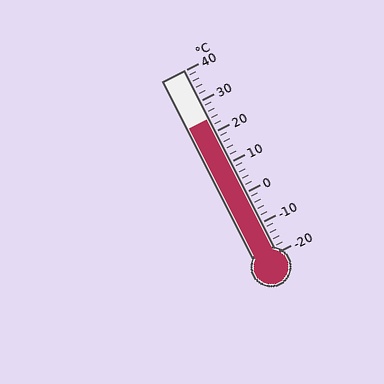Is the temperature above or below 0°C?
The temperature is above 0°C.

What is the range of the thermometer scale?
The thermometer scale ranges from -20°C to 40°C.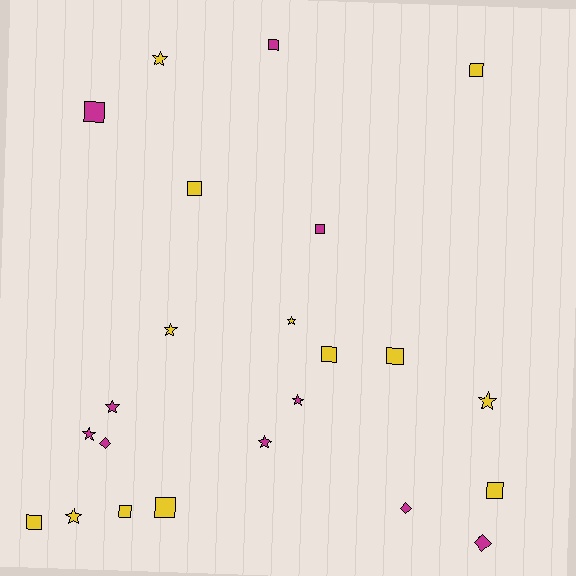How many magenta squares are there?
There are 3 magenta squares.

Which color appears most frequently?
Yellow, with 13 objects.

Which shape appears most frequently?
Square, with 11 objects.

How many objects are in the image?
There are 23 objects.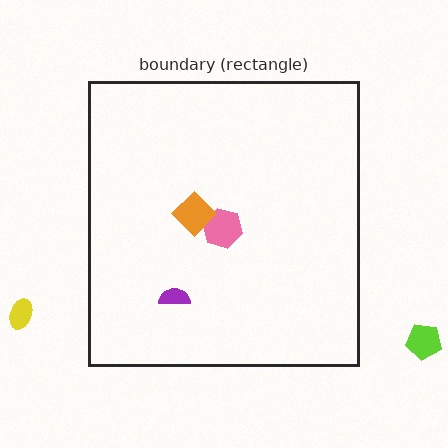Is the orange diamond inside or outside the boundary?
Inside.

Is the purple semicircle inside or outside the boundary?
Inside.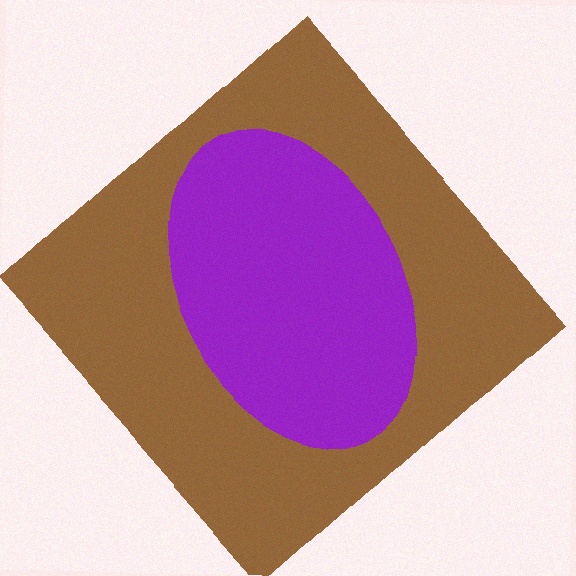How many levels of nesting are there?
2.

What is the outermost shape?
The brown diamond.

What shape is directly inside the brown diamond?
The purple ellipse.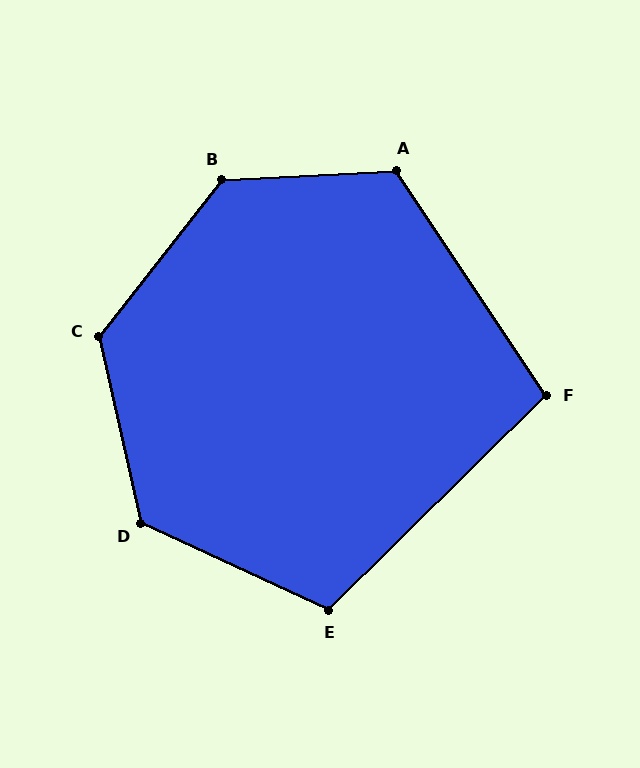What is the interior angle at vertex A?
Approximately 121 degrees (obtuse).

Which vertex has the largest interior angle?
B, at approximately 131 degrees.